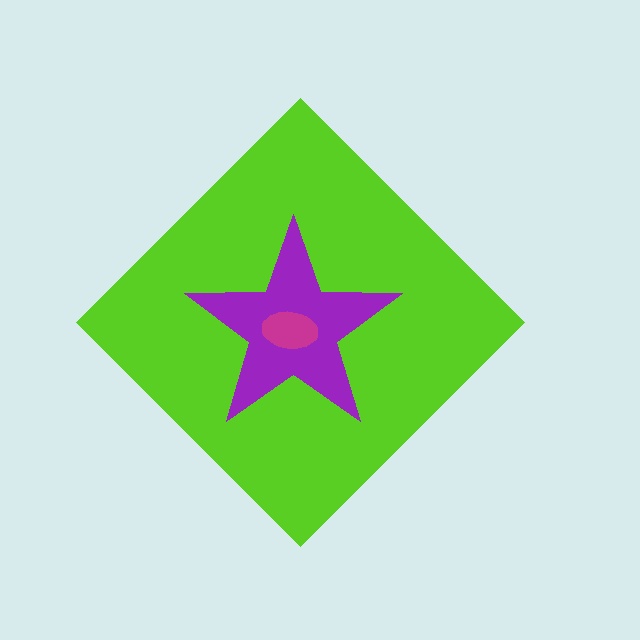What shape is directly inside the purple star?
The magenta ellipse.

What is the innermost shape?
The magenta ellipse.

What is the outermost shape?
The lime diamond.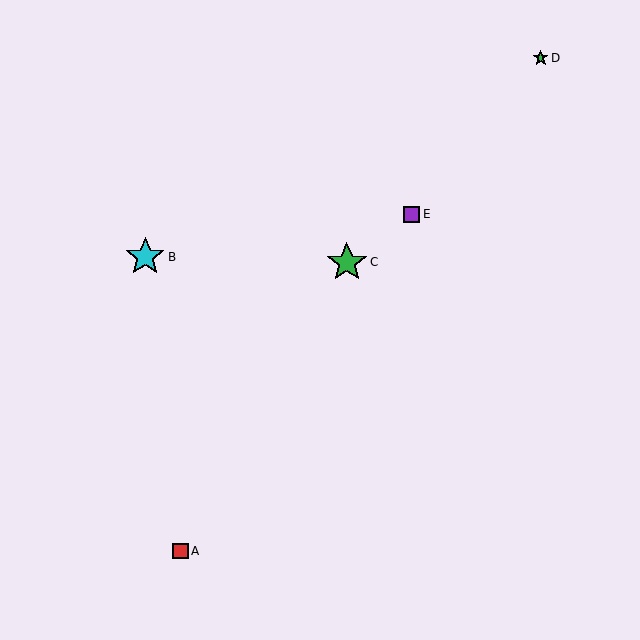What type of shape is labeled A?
Shape A is a red square.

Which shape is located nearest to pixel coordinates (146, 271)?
The cyan star (labeled B) at (145, 257) is nearest to that location.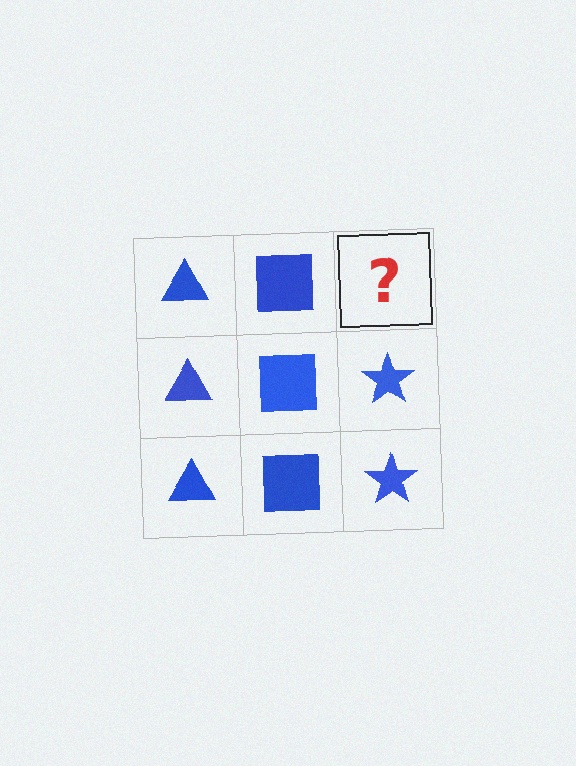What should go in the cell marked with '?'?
The missing cell should contain a blue star.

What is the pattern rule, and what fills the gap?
The rule is that each column has a consistent shape. The gap should be filled with a blue star.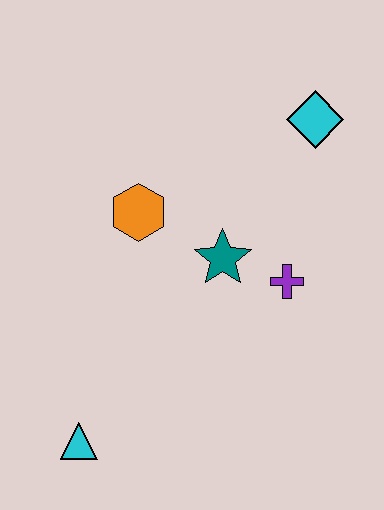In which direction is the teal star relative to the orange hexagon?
The teal star is to the right of the orange hexagon.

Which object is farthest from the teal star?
The cyan triangle is farthest from the teal star.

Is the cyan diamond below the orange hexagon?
No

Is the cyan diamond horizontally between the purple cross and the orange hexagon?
No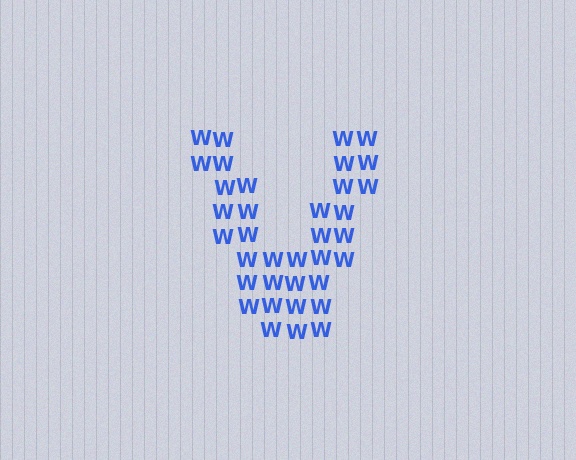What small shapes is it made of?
It is made of small letter W's.